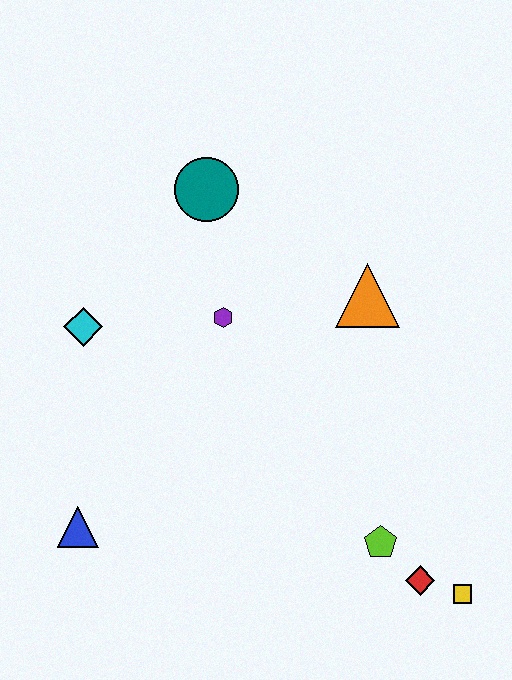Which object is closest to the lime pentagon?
The red diamond is closest to the lime pentagon.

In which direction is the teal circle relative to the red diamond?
The teal circle is above the red diamond.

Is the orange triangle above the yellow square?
Yes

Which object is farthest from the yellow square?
The teal circle is farthest from the yellow square.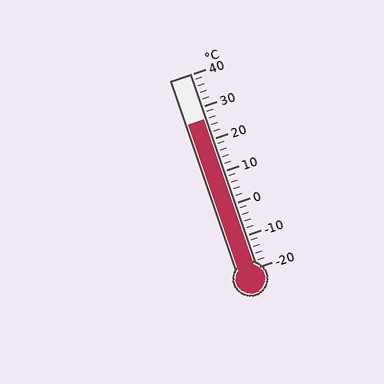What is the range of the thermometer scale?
The thermometer scale ranges from -20°C to 40°C.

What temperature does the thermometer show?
The thermometer shows approximately 26°C.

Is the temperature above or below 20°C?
The temperature is above 20°C.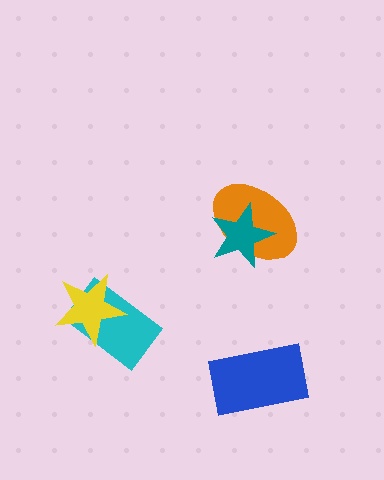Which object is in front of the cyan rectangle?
The yellow star is in front of the cyan rectangle.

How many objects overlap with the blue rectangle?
0 objects overlap with the blue rectangle.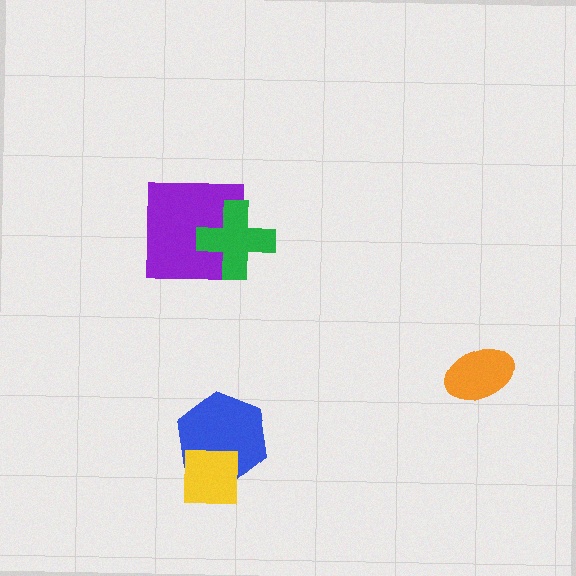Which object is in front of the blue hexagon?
The yellow square is in front of the blue hexagon.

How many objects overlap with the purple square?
1 object overlaps with the purple square.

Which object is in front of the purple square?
The green cross is in front of the purple square.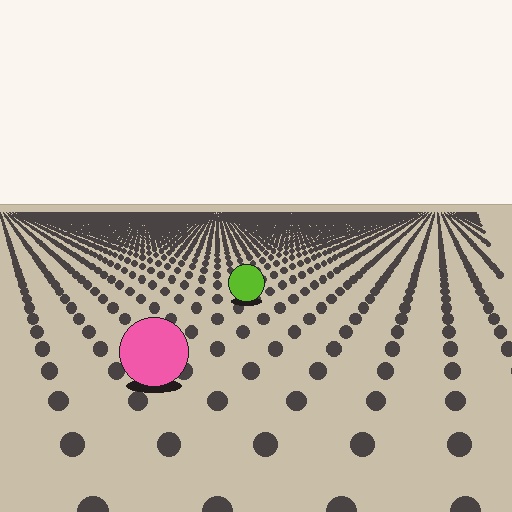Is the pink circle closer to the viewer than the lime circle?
Yes. The pink circle is closer — you can tell from the texture gradient: the ground texture is coarser near it.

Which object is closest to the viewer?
The pink circle is closest. The texture marks near it are larger and more spread out.